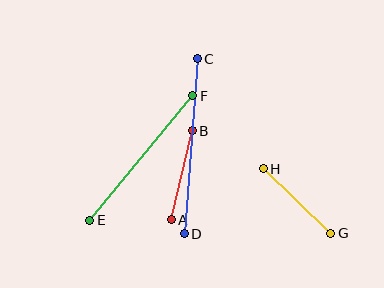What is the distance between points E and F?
The distance is approximately 162 pixels.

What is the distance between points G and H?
The distance is approximately 94 pixels.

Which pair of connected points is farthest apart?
Points C and D are farthest apart.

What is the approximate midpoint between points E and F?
The midpoint is at approximately (141, 158) pixels.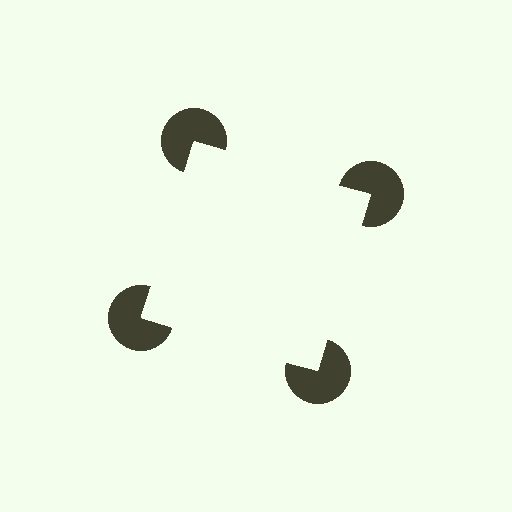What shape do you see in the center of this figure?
An illusory square — its edges are inferred from the aligned wedge cuts in the pac-man discs, not physically drawn.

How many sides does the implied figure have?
4 sides.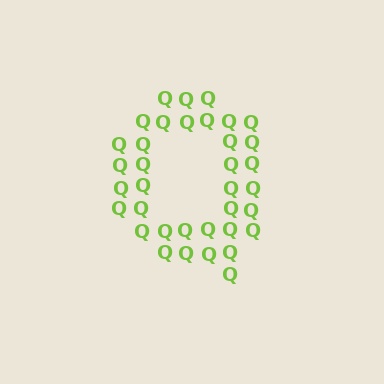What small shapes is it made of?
It is made of small letter Q's.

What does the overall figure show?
The overall figure shows the letter Q.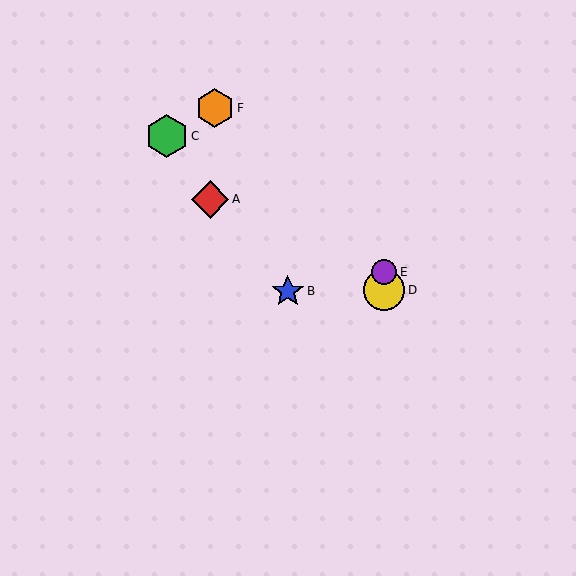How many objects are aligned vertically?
2 objects (D, E) are aligned vertically.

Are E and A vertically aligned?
No, E is at x≈384 and A is at x≈210.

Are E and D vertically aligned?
Yes, both are at x≈384.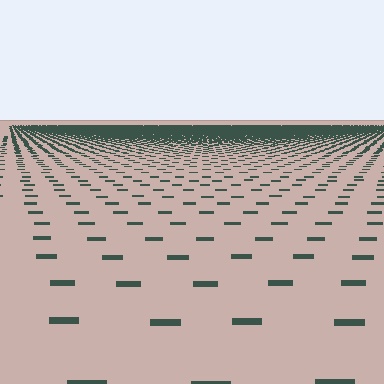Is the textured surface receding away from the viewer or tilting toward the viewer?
The surface is receding away from the viewer. Texture elements get smaller and denser toward the top.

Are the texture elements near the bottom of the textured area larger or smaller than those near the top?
Larger. Near the bottom, elements are closer to the viewer and appear at a bigger on-screen size.